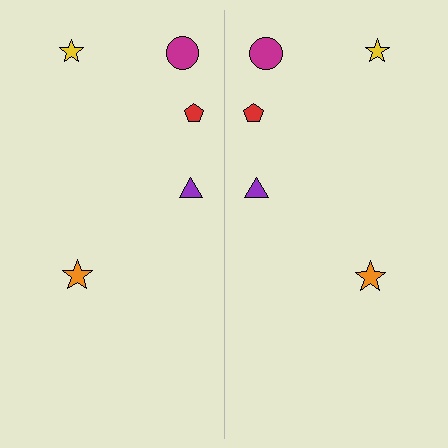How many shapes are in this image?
There are 10 shapes in this image.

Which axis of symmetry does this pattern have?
The pattern has a vertical axis of symmetry running through the center of the image.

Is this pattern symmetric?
Yes, this pattern has bilateral (reflection) symmetry.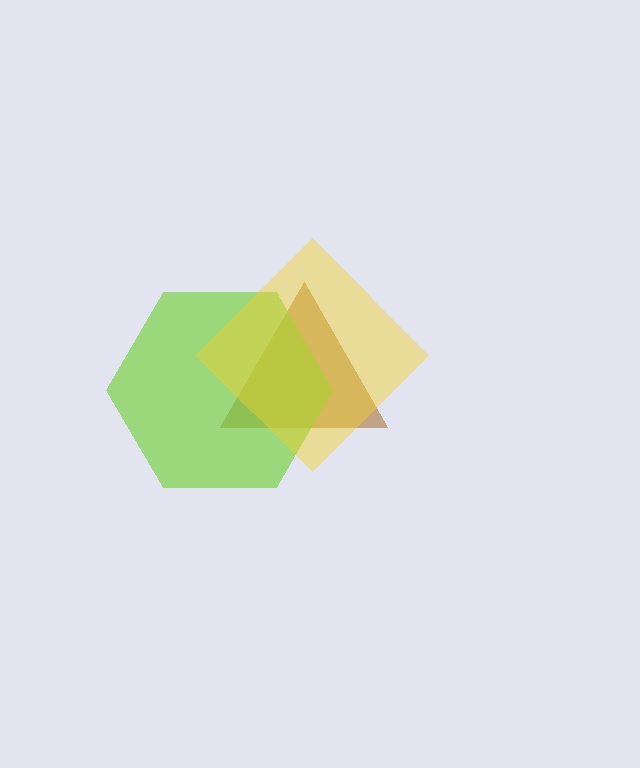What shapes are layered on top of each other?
The layered shapes are: a brown triangle, a lime hexagon, a yellow diamond.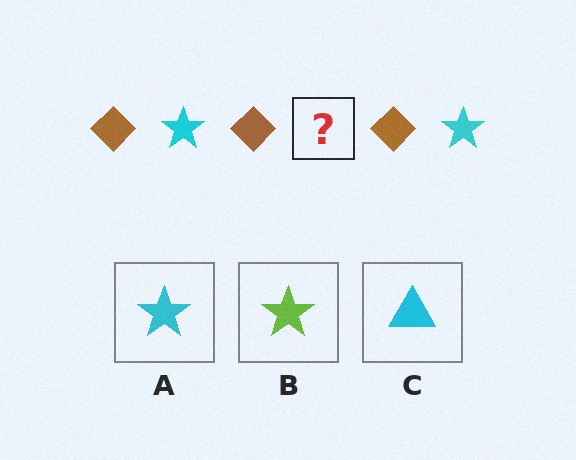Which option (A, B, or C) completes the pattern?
A.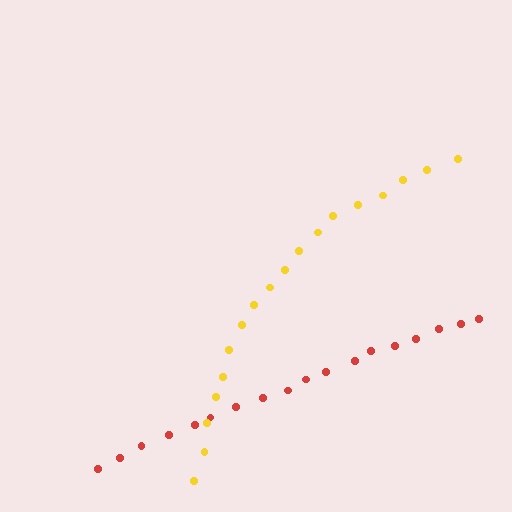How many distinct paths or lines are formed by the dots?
There are 2 distinct paths.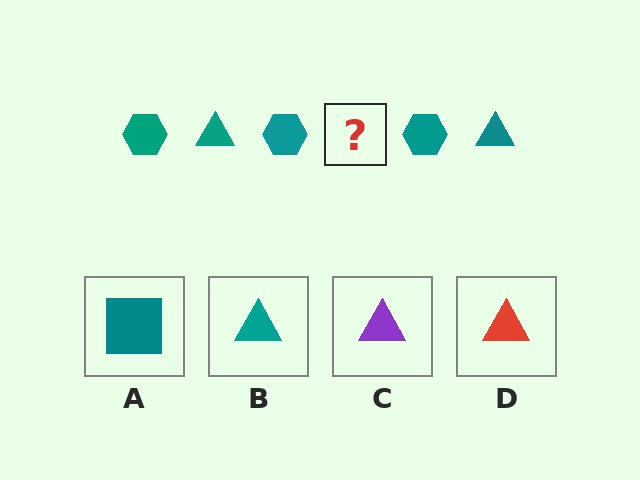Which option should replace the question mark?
Option B.